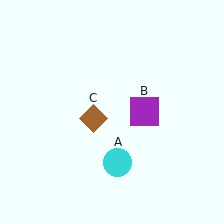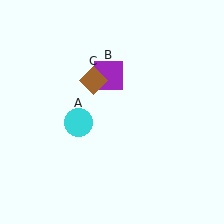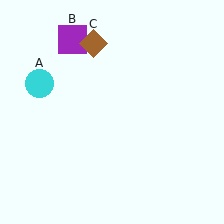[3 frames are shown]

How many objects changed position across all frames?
3 objects changed position: cyan circle (object A), purple square (object B), brown diamond (object C).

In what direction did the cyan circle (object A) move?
The cyan circle (object A) moved up and to the left.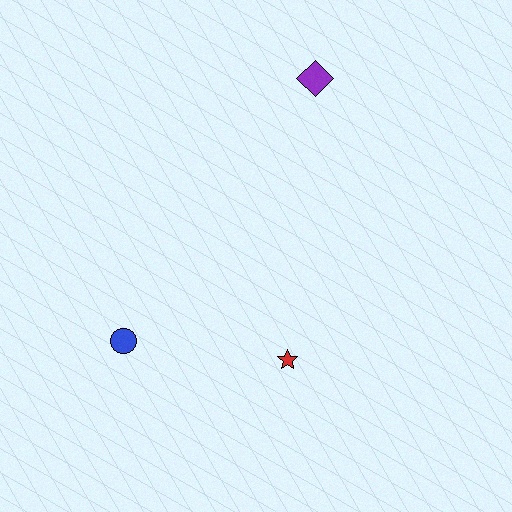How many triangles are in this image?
There are no triangles.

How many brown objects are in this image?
There are no brown objects.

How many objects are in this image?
There are 3 objects.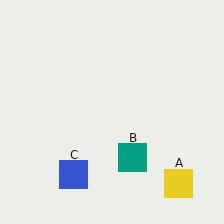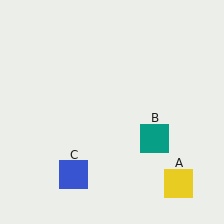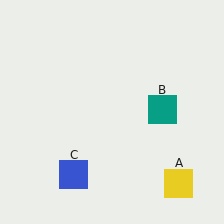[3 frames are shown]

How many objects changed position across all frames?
1 object changed position: teal square (object B).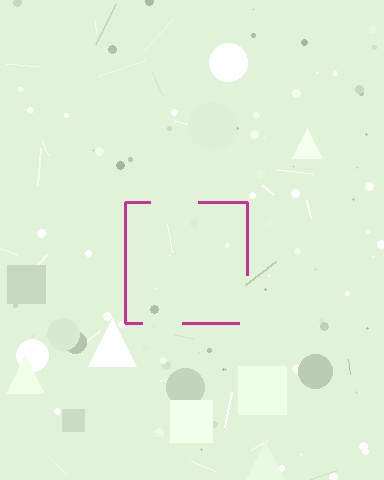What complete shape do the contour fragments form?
The contour fragments form a square.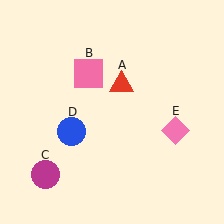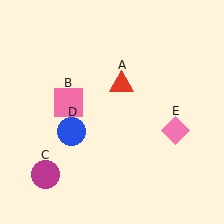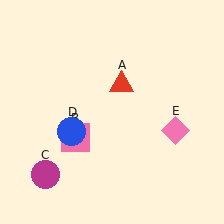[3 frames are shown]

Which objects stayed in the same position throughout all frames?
Red triangle (object A) and magenta circle (object C) and blue circle (object D) and pink diamond (object E) remained stationary.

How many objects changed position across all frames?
1 object changed position: pink square (object B).